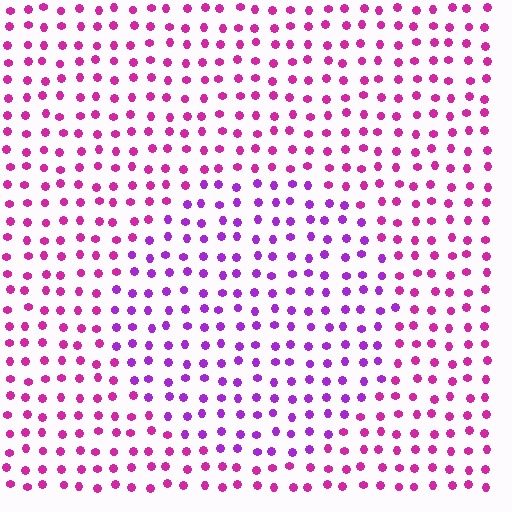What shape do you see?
I see a circle.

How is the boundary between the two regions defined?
The boundary is defined purely by a slight shift in hue (about 32 degrees). Spacing, size, and orientation are identical on both sides.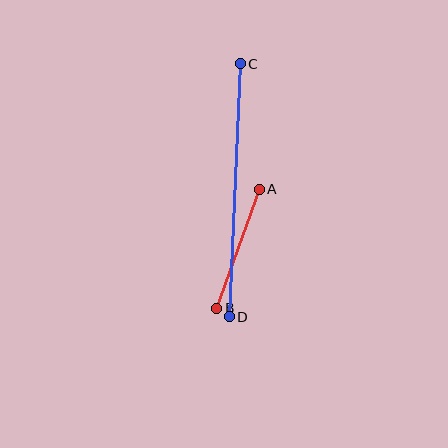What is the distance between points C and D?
The distance is approximately 253 pixels.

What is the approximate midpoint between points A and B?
The midpoint is at approximately (238, 249) pixels.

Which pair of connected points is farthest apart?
Points C and D are farthest apart.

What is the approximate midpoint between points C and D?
The midpoint is at approximately (235, 190) pixels.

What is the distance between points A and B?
The distance is approximately 126 pixels.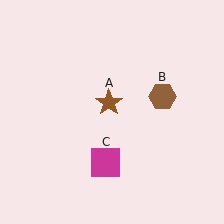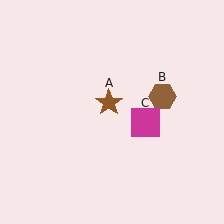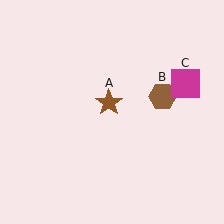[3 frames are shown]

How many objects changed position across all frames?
1 object changed position: magenta square (object C).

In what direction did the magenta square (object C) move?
The magenta square (object C) moved up and to the right.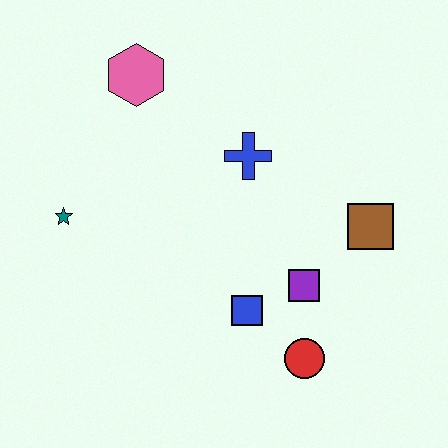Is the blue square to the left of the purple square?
Yes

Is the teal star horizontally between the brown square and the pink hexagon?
No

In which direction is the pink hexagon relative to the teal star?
The pink hexagon is above the teal star.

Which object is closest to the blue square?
The purple square is closest to the blue square.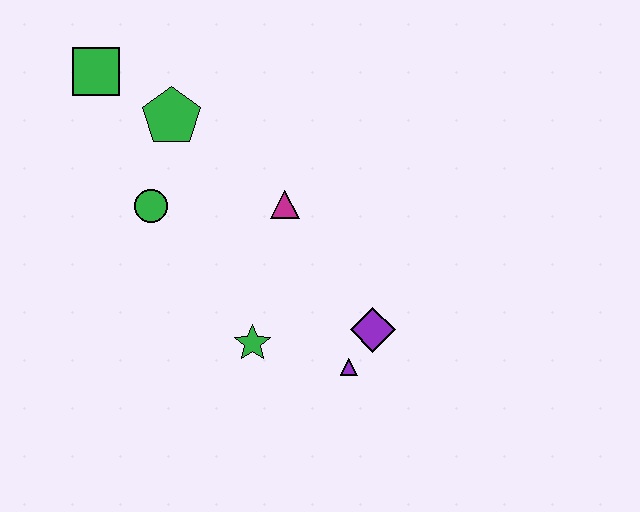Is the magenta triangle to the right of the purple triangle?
No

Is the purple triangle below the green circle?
Yes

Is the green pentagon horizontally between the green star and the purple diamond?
No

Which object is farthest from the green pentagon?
The purple triangle is farthest from the green pentagon.